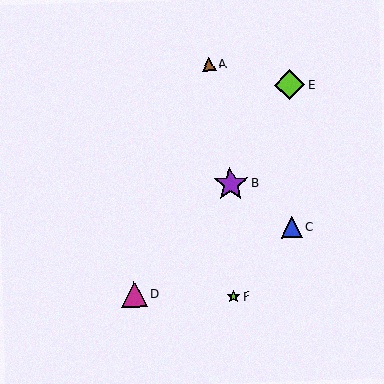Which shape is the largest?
The purple star (labeled B) is the largest.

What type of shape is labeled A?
Shape A is a brown triangle.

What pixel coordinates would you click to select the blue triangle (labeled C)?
Click at (292, 227) to select the blue triangle C.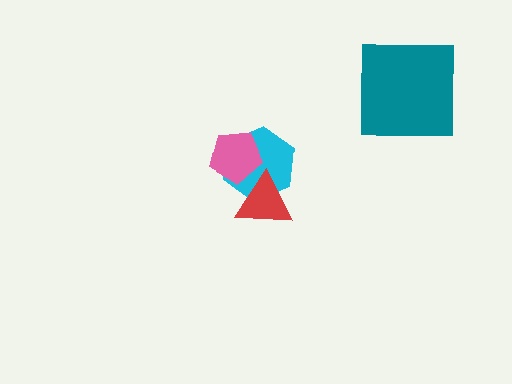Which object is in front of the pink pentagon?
The red triangle is in front of the pink pentagon.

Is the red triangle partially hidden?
No, no other shape covers it.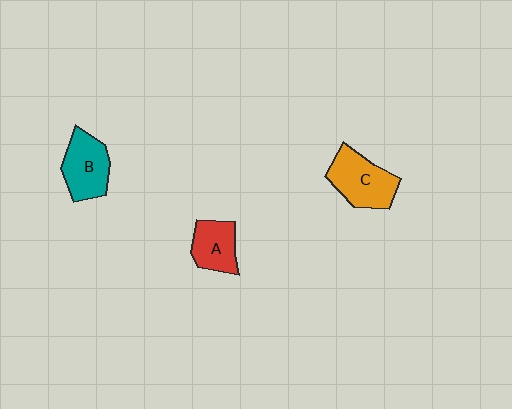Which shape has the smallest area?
Shape A (red).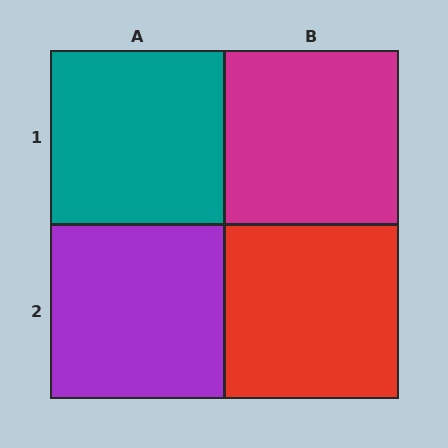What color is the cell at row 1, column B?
Magenta.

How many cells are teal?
1 cell is teal.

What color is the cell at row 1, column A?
Teal.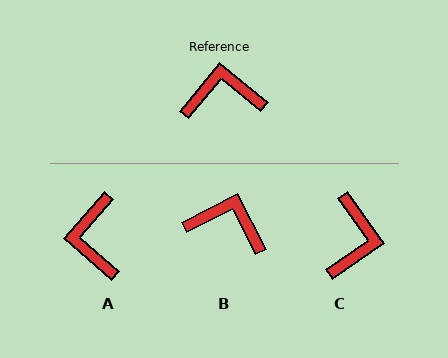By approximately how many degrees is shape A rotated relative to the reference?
Approximately 88 degrees counter-clockwise.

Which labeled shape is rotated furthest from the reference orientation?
C, about 106 degrees away.